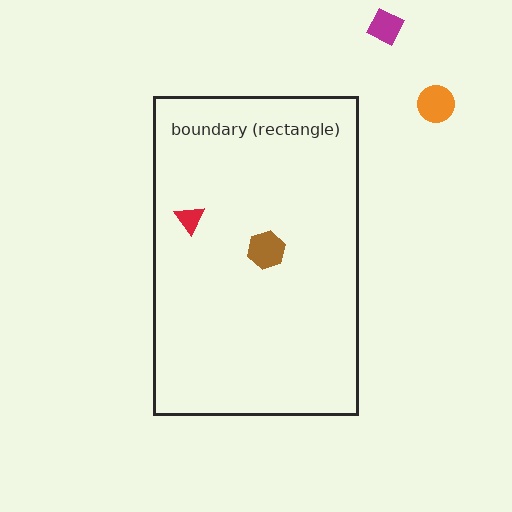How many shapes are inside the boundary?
2 inside, 2 outside.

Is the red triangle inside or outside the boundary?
Inside.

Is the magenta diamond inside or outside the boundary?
Outside.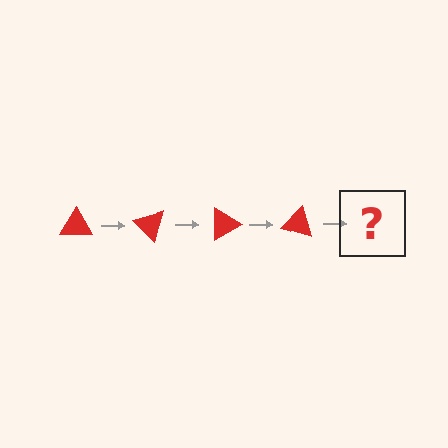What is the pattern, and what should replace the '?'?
The pattern is that the triangle rotates 45 degrees each step. The '?' should be a red triangle rotated 180 degrees.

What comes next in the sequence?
The next element should be a red triangle rotated 180 degrees.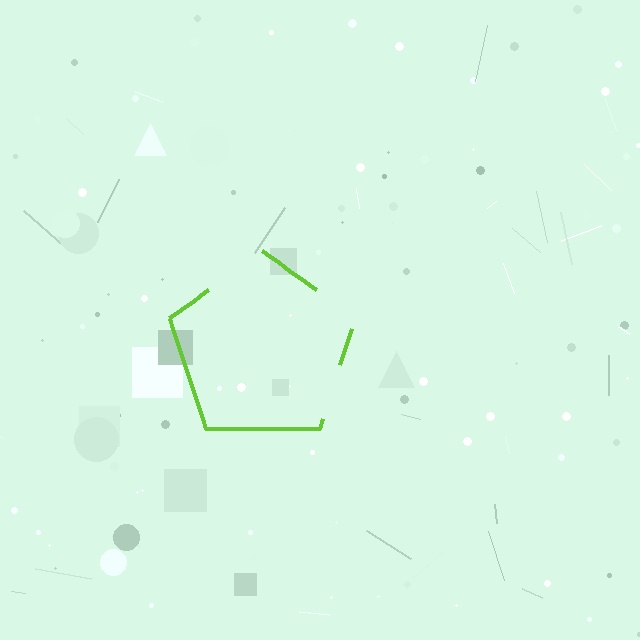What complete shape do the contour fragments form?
The contour fragments form a pentagon.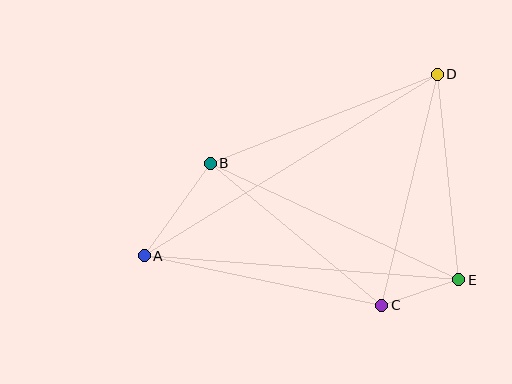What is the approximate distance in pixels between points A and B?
The distance between A and B is approximately 113 pixels.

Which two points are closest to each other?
Points C and E are closest to each other.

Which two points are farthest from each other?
Points A and D are farthest from each other.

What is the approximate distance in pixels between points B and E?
The distance between B and E is approximately 274 pixels.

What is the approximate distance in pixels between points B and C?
The distance between B and C is approximately 223 pixels.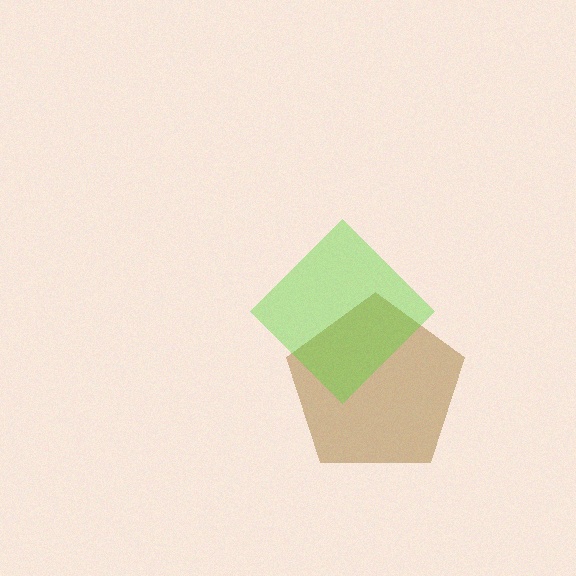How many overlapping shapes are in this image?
There are 2 overlapping shapes in the image.